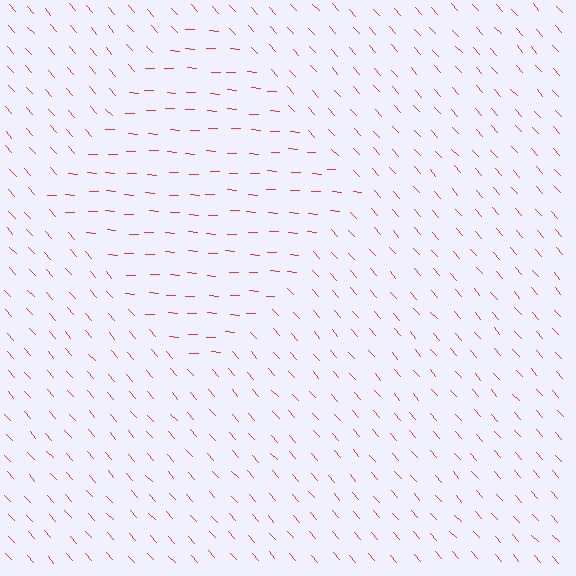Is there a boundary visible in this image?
Yes, there is a texture boundary formed by a change in line orientation.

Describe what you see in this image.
The image is filled with small red line segments. A diamond region in the image has lines oriented differently from the surrounding lines, creating a visible texture boundary.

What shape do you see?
I see a diamond.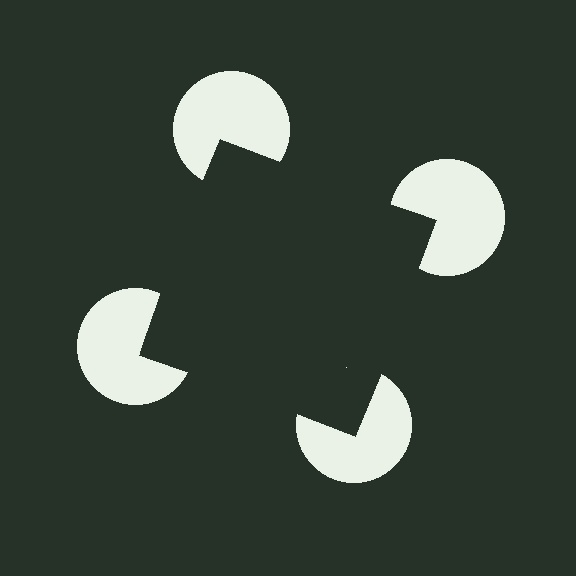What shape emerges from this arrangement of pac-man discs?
An illusory square — its edges are inferred from the aligned wedge cuts in the pac-man discs, not physically drawn.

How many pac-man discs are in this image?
There are 4 — one at each vertex of the illusory square.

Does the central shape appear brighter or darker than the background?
It typically appears slightly darker than the background, even though no actual brightness change is drawn.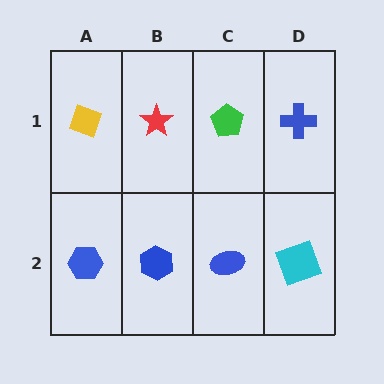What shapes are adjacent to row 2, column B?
A red star (row 1, column B), a blue hexagon (row 2, column A), a blue ellipse (row 2, column C).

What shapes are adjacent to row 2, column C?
A green pentagon (row 1, column C), a blue hexagon (row 2, column B), a cyan square (row 2, column D).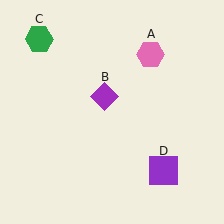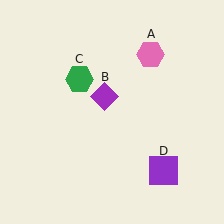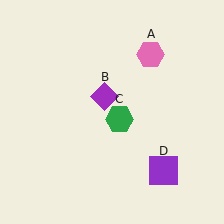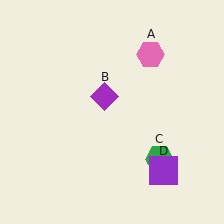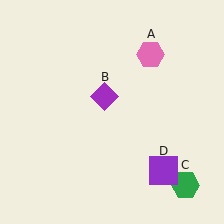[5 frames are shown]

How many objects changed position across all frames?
1 object changed position: green hexagon (object C).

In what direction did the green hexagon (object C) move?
The green hexagon (object C) moved down and to the right.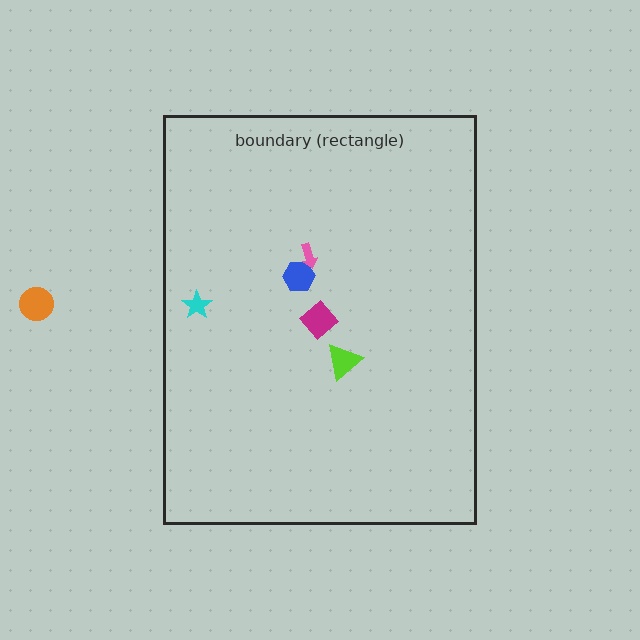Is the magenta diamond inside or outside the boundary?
Inside.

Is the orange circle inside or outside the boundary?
Outside.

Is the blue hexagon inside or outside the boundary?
Inside.